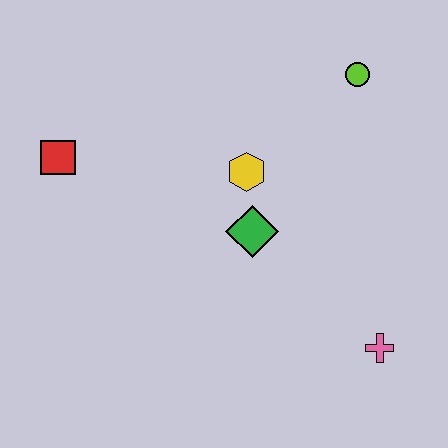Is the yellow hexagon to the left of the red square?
No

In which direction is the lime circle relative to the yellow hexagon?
The lime circle is to the right of the yellow hexagon.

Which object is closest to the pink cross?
The green diamond is closest to the pink cross.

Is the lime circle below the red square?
No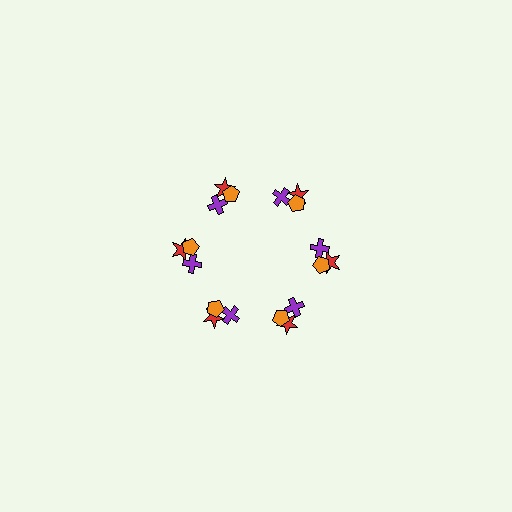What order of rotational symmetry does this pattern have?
This pattern has 6-fold rotational symmetry.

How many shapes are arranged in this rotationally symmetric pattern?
There are 18 shapes, arranged in 6 groups of 3.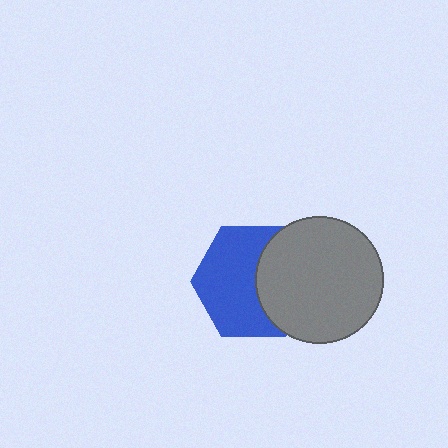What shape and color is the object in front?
The object in front is a gray circle.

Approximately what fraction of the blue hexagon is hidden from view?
Roughly 38% of the blue hexagon is hidden behind the gray circle.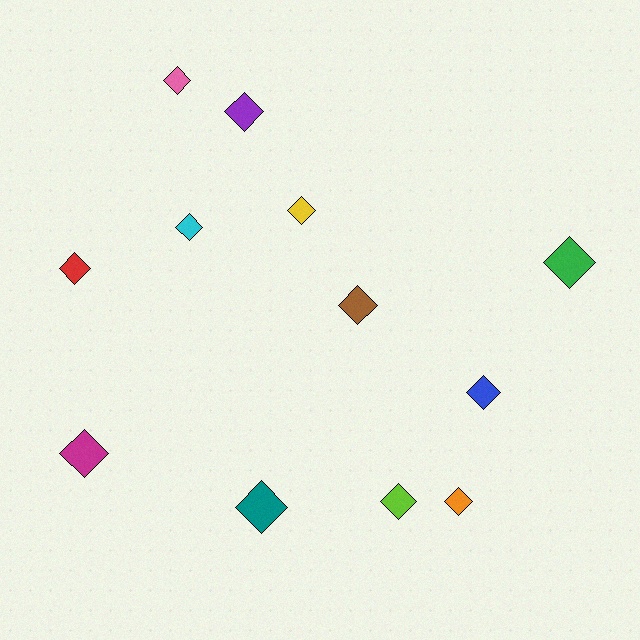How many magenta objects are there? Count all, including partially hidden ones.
There is 1 magenta object.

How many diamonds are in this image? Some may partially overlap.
There are 12 diamonds.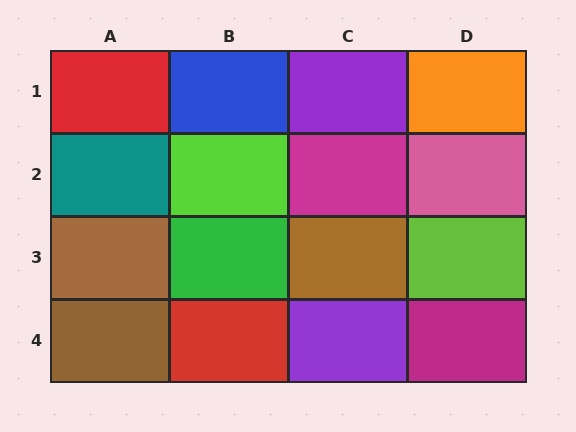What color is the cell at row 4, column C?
Purple.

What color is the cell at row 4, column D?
Magenta.